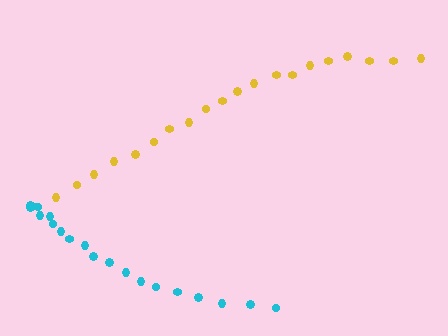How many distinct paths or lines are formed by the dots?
There are 2 distinct paths.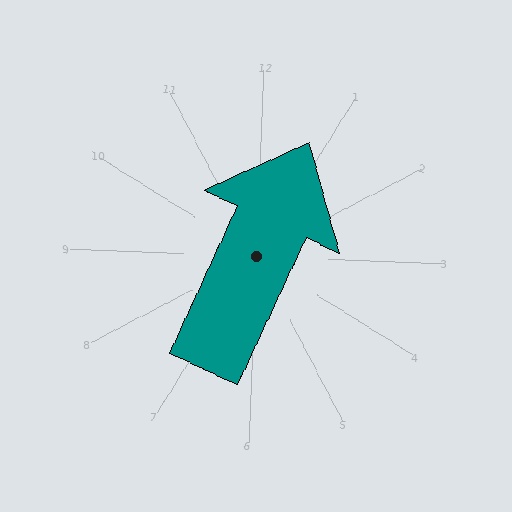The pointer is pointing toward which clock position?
Roughly 1 o'clock.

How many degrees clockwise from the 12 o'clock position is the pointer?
Approximately 23 degrees.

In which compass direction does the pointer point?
Northeast.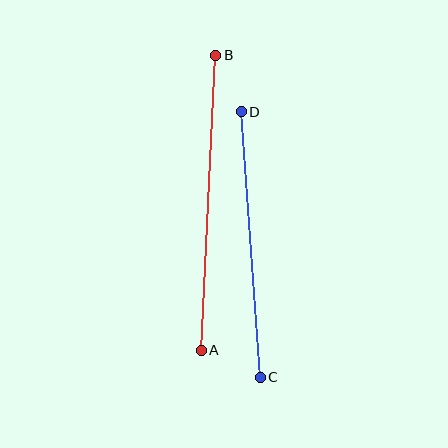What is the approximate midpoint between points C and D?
The midpoint is at approximately (251, 244) pixels.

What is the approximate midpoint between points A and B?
The midpoint is at approximately (208, 203) pixels.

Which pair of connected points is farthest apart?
Points A and B are farthest apart.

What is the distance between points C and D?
The distance is approximately 266 pixels.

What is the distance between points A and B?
The distance is approximately 296 pixels.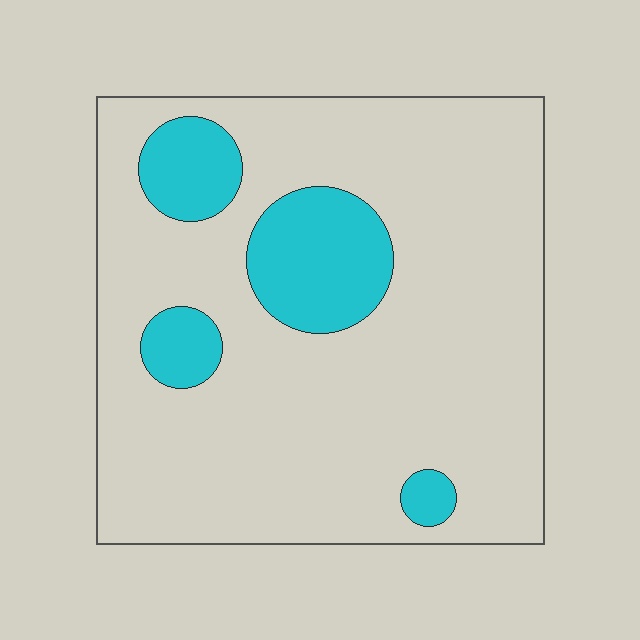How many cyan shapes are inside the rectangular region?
4.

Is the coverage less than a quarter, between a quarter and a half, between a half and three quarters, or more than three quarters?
Less than a quarter.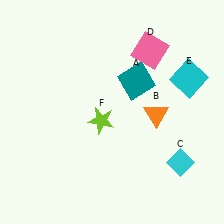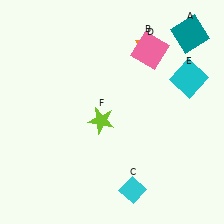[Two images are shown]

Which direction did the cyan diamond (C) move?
The cyan diamond (C) moved left.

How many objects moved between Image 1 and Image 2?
3 objects moved between the two images.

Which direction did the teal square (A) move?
The teal square (A) moved right.